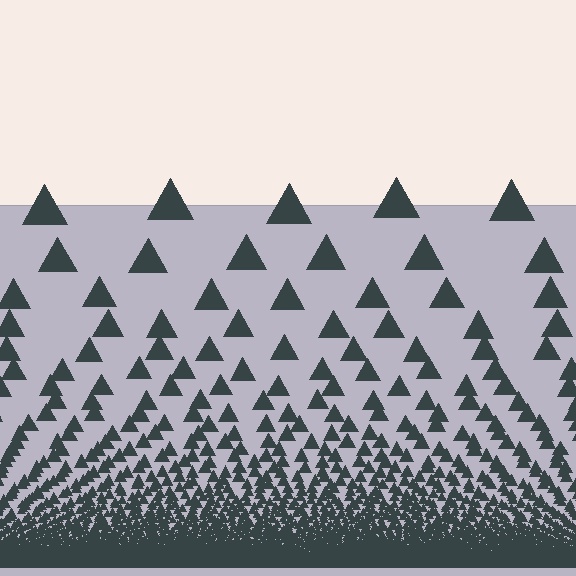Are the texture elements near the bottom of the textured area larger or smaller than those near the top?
Smaller. The gradient is inverted — elements near the bottom are smaller and denser.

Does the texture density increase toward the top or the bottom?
Density increases toward the bottom.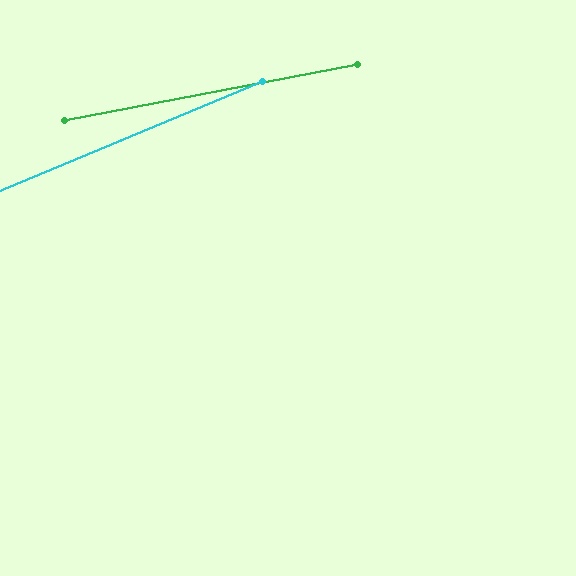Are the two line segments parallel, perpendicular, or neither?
Neither parallel nor perpendicular — they differ by about 12°.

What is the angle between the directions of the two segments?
Approximately 12 degrees.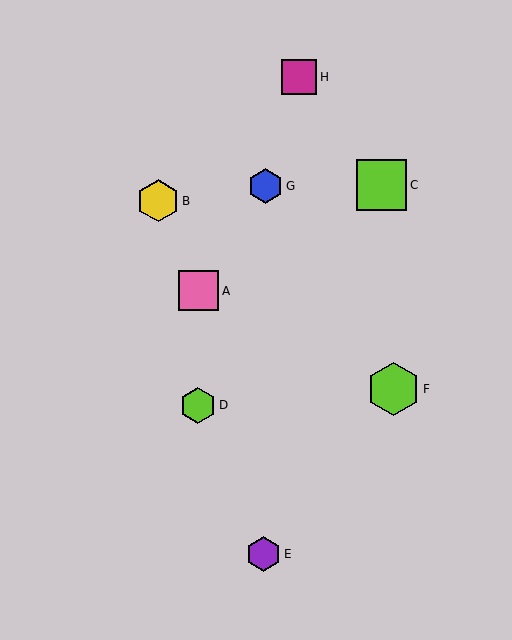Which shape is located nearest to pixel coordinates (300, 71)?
The magenta square (labeled H) at (299, 77) is nearest to that location.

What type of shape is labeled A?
Shape A is a pink square.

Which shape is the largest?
The lime hexagon (labeled F) is the largest.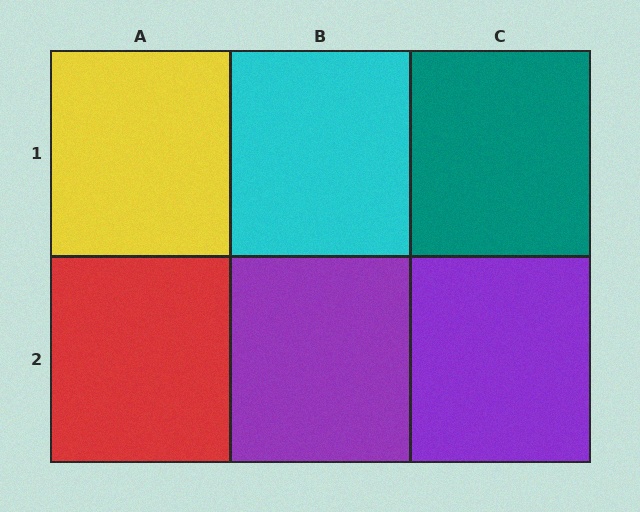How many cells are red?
1 cell is red.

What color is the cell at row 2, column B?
Purple.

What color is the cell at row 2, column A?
Red.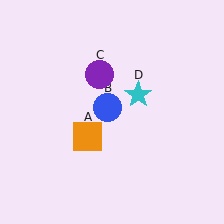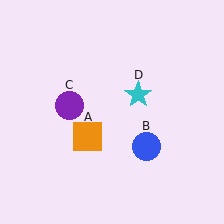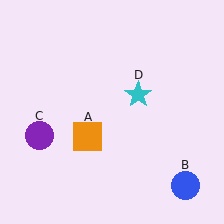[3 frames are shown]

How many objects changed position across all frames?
2 objects changed position: blue circle (object B), purple circle (object C).